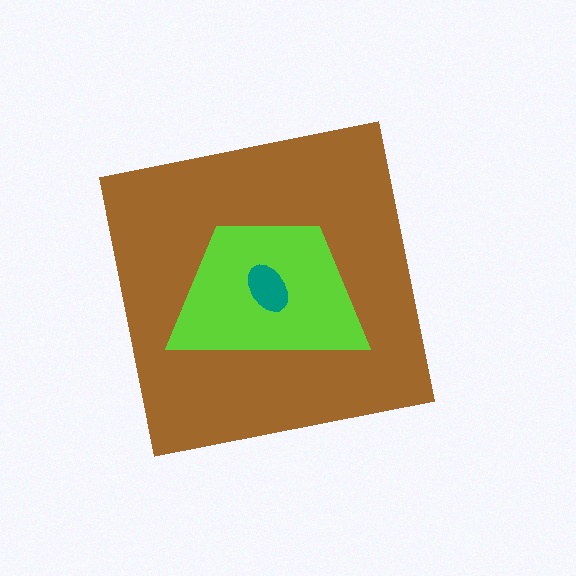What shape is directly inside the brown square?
The lime trapezoid.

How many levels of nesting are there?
3.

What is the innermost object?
The teal ellipse.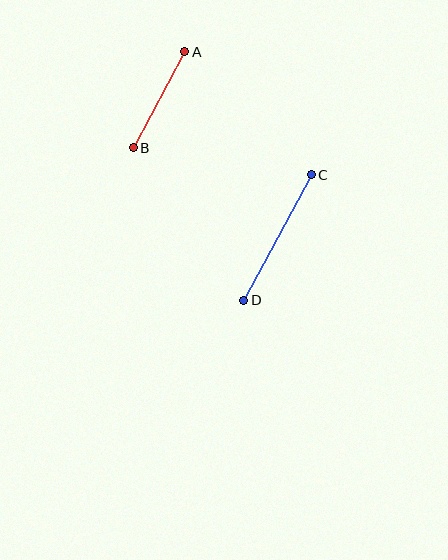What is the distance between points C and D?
The distance is approximately 143 pixels.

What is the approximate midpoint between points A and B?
The midpoint is at approximately (159, 100) pixels.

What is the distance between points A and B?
The distance is approximately 109 pixels.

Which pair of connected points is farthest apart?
Points C and D are farthest apart.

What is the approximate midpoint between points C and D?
The midpoint is at approximately (277, 238) pixels.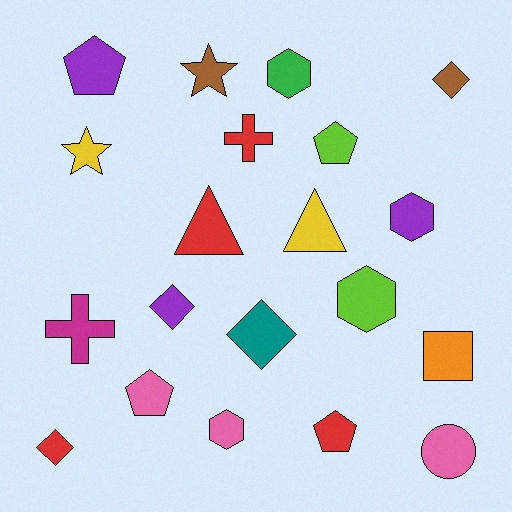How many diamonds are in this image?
There are 4 diamonds.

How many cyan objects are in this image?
There are no cyan objects.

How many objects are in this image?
There are 20 objects.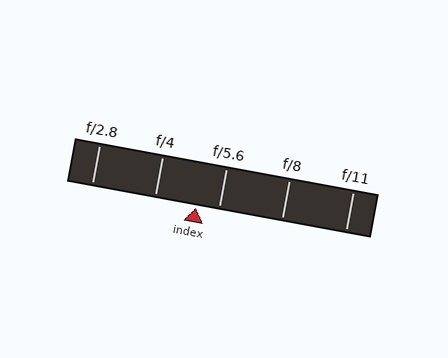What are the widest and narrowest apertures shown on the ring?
The widest aperture shown is f/2.8 and the narrowest is f/11.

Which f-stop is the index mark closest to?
The index mark is closest to f/5.6.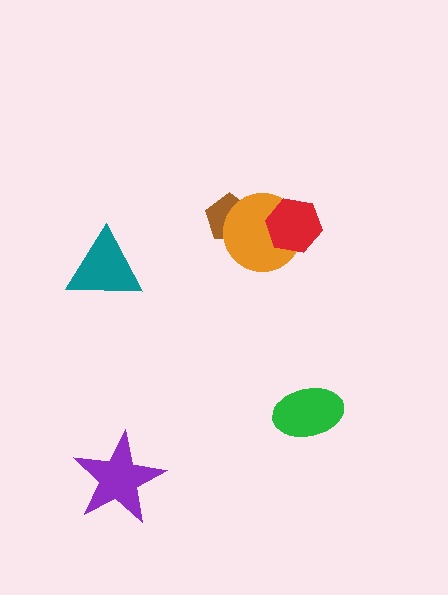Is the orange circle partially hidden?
Yes, it is partially covered by another shape.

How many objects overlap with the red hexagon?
1 object overlaps with the red hexagon.